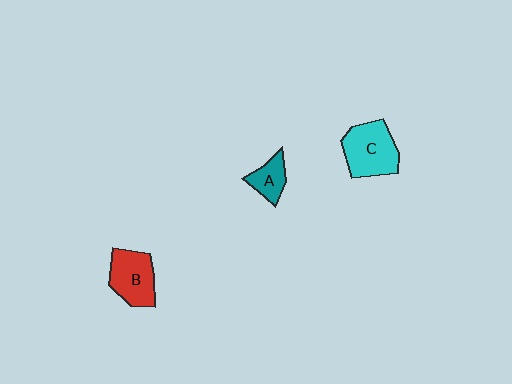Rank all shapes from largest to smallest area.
From largest to smallest: C (cyan), B (red), A (teal).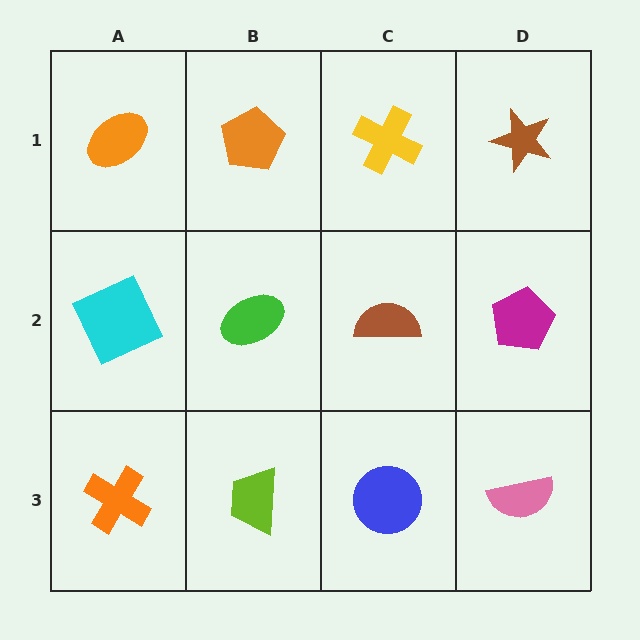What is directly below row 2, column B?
A lime trapezoid.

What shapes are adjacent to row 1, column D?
A magenta pentagon (row 2, column D), a yellow cross (row 1, column C).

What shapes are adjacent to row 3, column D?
A magenta pentagon (row 2, column D), a blue circle (row 3, column C).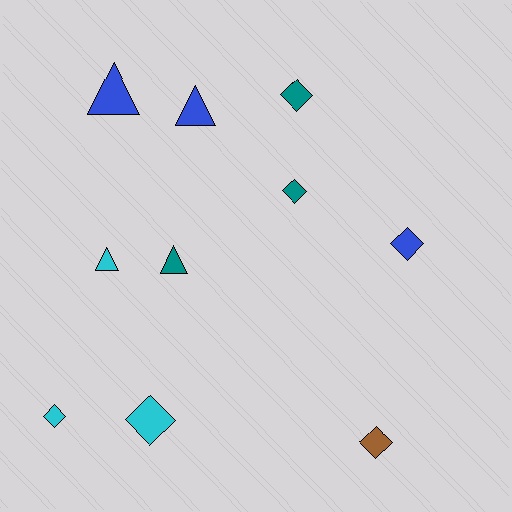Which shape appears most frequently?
Diamond, with 6 objects.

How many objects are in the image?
There are 10 objects.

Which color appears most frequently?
Blue, with 3 objects.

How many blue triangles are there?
There are 2 blue triangles.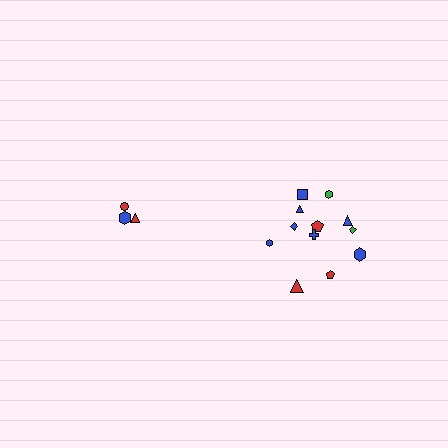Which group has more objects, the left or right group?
The right group.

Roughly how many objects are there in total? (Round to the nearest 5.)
Roughly 15 objects in total.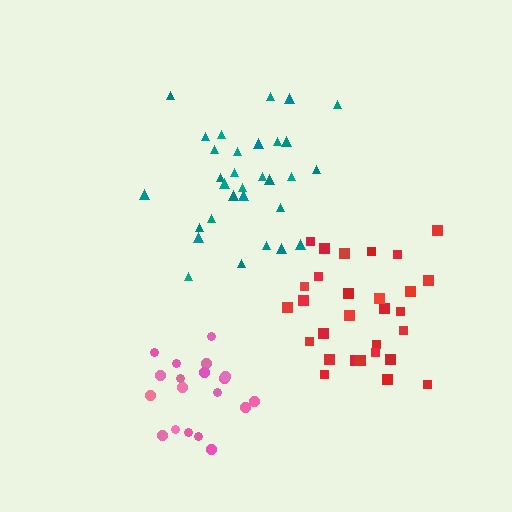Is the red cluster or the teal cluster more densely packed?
Teal.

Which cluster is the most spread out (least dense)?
Red.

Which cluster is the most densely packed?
Pink.